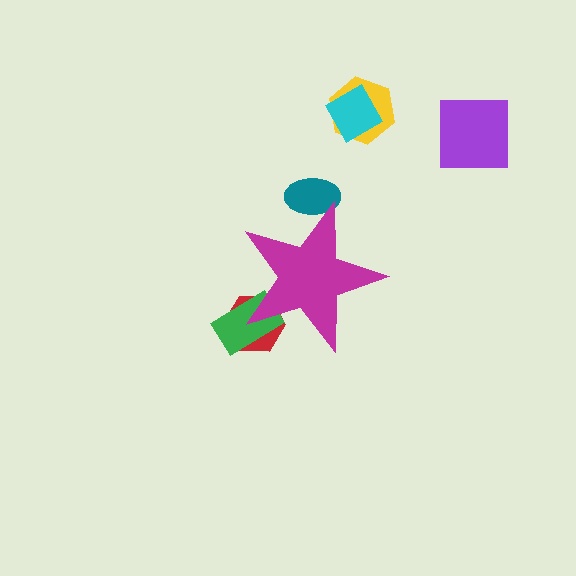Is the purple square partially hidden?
No, the purple square is fully visible.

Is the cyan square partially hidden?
No, the cyan square is fully visible.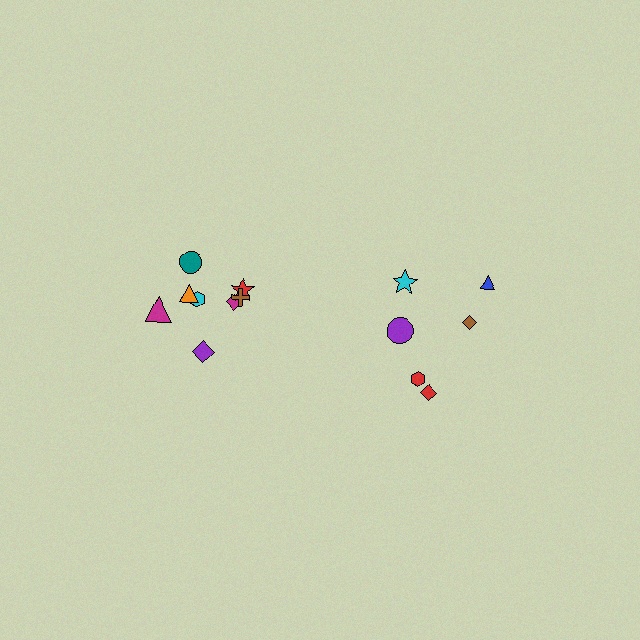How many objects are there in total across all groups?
There are 14 objects.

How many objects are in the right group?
There are 6 objects.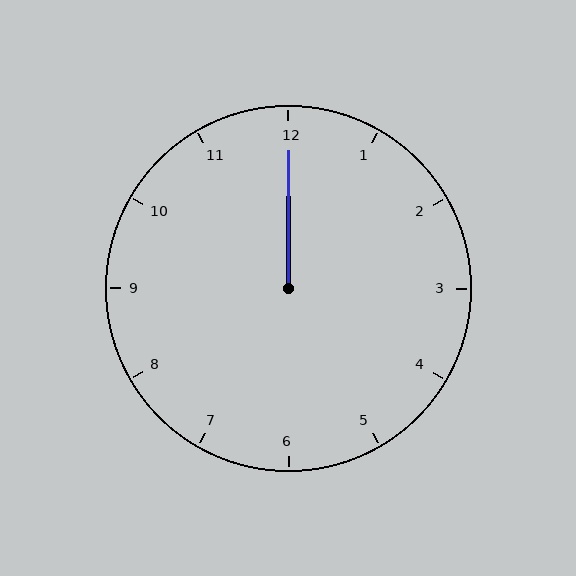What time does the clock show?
12:00.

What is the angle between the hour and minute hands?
Approximately 0 degrees.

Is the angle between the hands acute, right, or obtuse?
It is acute.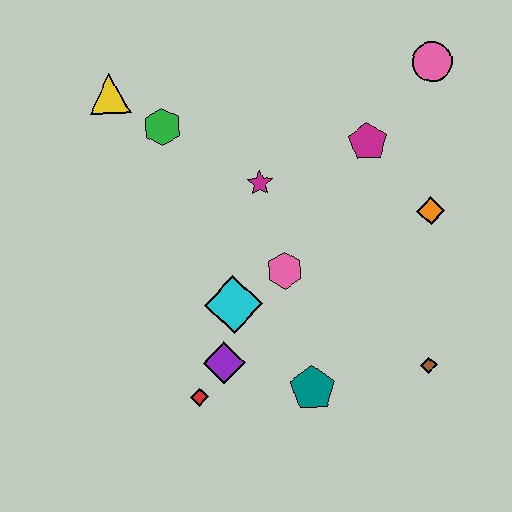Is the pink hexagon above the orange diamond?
No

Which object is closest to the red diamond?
The purple diamond is closest to the red diamond.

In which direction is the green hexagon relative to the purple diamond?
The green hexagon is above the purple diamond.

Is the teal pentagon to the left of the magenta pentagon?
Yes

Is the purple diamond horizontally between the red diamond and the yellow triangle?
No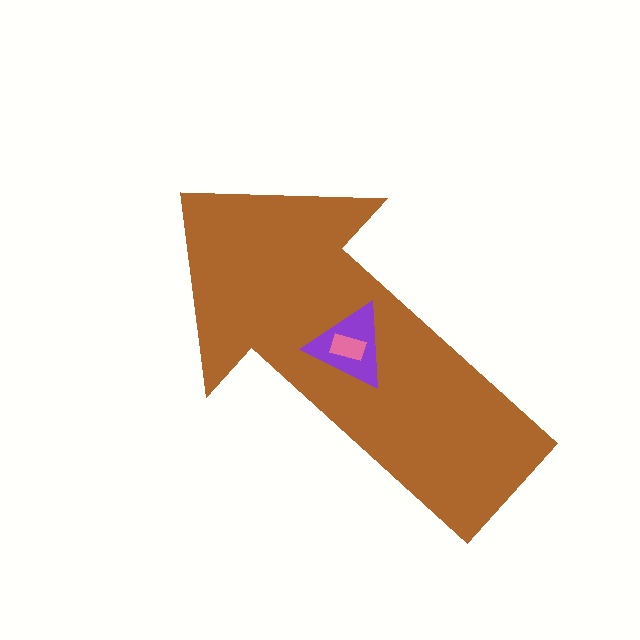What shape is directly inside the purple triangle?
The pink rectangle.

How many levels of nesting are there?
3.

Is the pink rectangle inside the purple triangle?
Yes.